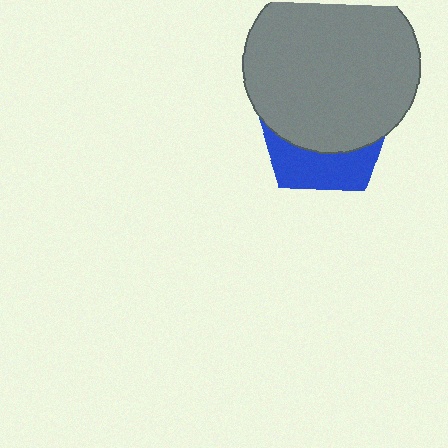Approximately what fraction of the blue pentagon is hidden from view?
Roughly 66% of the blue pentagon is hidden behind the gray circle.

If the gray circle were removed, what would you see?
You would see the complete blue pentagon.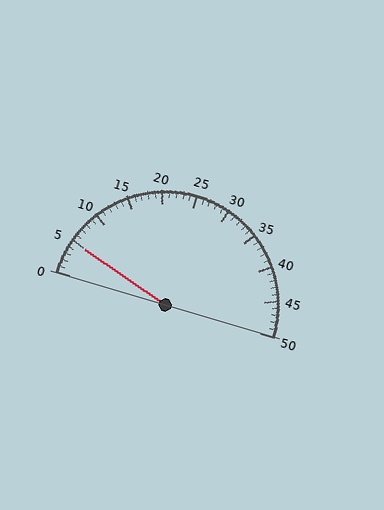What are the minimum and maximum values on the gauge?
The gauge ranges from 0 to 50.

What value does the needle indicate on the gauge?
The needle indicates approximately 5.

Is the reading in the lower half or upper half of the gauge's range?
The reading is in the lower half of the range (0 to 50).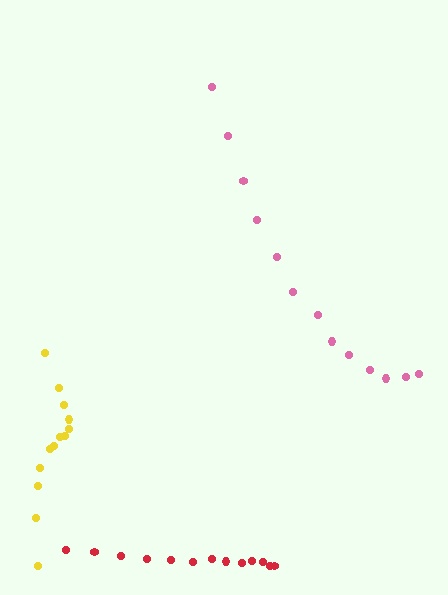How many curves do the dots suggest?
There are 3 distinct paths.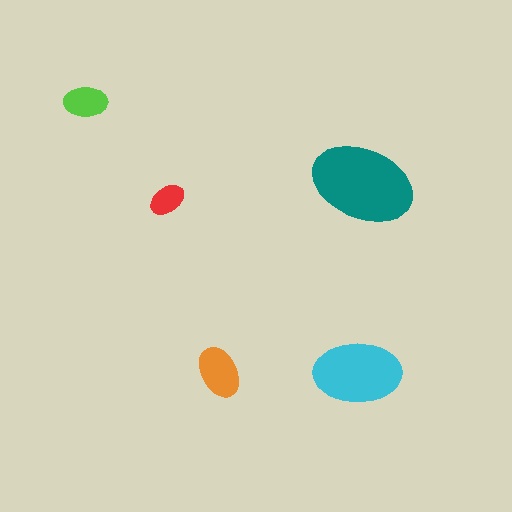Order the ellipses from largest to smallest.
the teal one, the cyan one, the orange one, the lime one, the red one.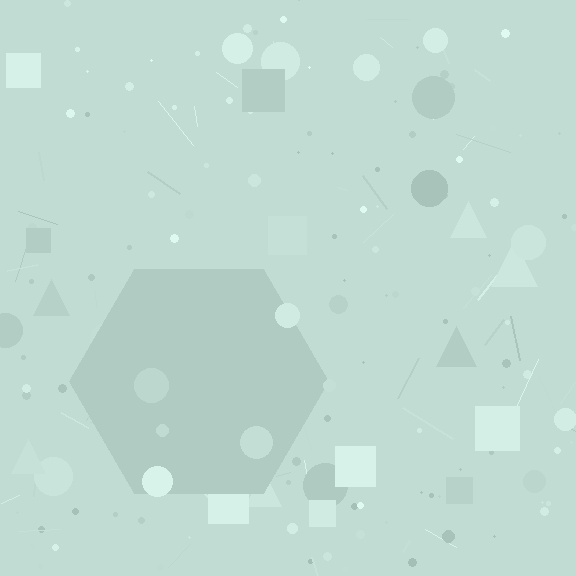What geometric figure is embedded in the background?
A hexagon is embedded in the background.